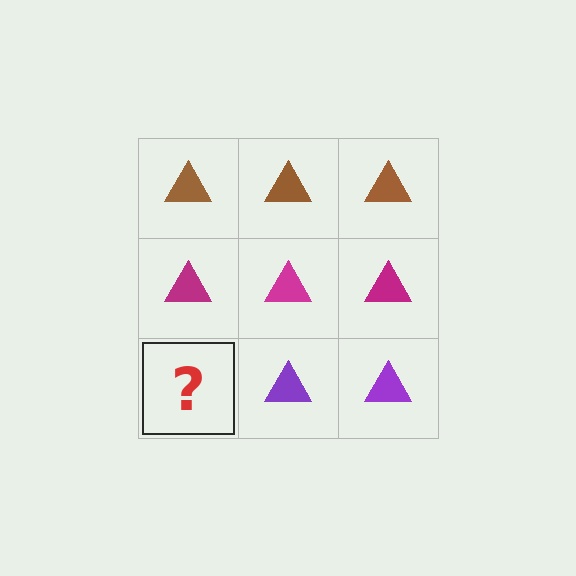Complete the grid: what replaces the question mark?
The question mark should be replaced with a purple triangle.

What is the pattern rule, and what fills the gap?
The rule is that each row has a consistent color. The gap should be filled with a purple triangle.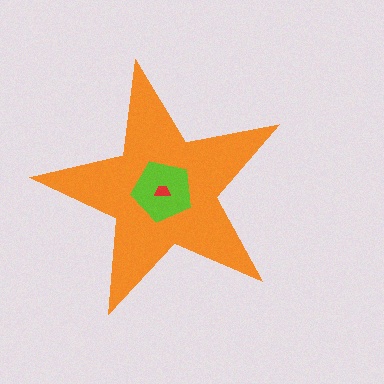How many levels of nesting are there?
3.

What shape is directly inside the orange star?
The lime pentagon.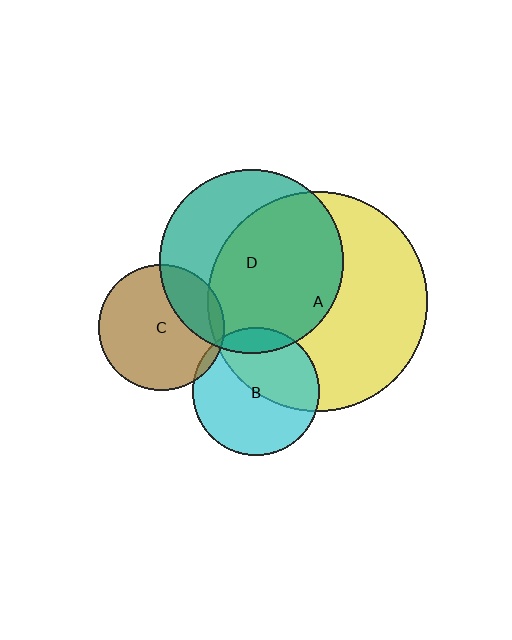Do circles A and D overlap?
Yes.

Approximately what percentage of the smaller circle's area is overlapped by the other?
Approximately 65%.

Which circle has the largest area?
Circle A (yellow).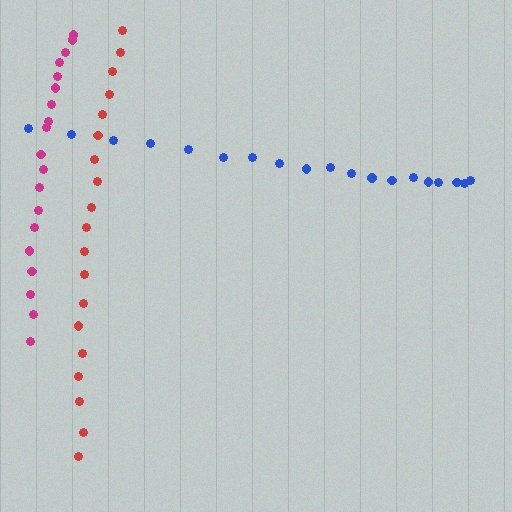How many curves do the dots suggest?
There are 3 distinct paths.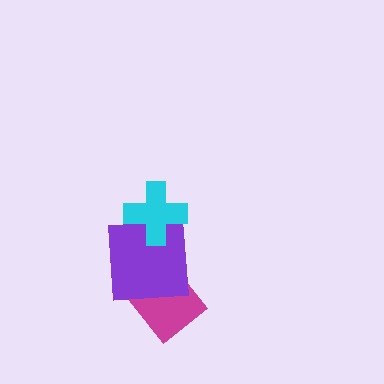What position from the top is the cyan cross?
The cyan cross is 1st from the top.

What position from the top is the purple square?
The purple square is 2nd from the top.